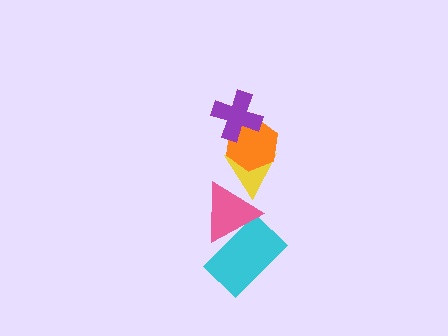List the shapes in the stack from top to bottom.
From top to bottom: the purple cross, the orange hexagon, the yellow triangle, the pink triangle, the cyan rectangle.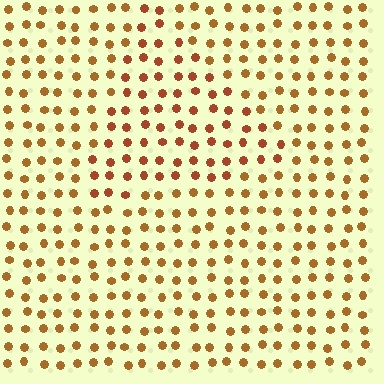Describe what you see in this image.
The image is filled with small brown elements in a uniform arrangement. A triangle-shaped region is visible where the elements are tinted to a slightly different hue, forming a subtle color boundary.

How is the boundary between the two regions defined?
The boundary is defined purely by a slight shift in hue (about 18 degrees). Spacing, size, and orientation are identical on both sides.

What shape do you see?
I see a triangle.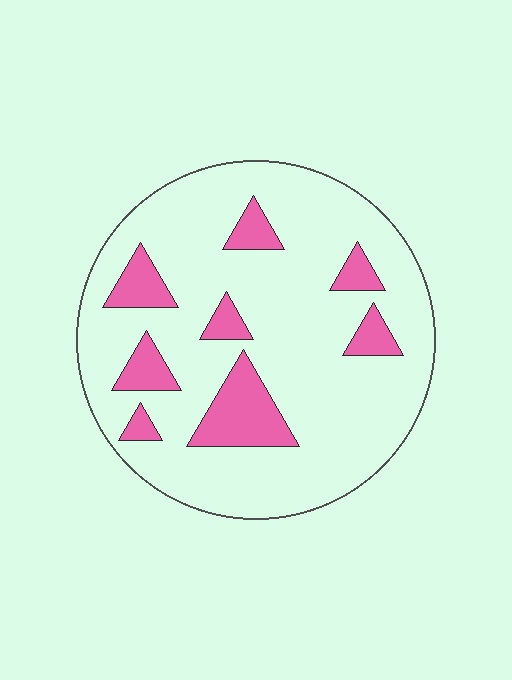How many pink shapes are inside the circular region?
8.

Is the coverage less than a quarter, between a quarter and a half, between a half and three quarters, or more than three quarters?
Less than a quarter.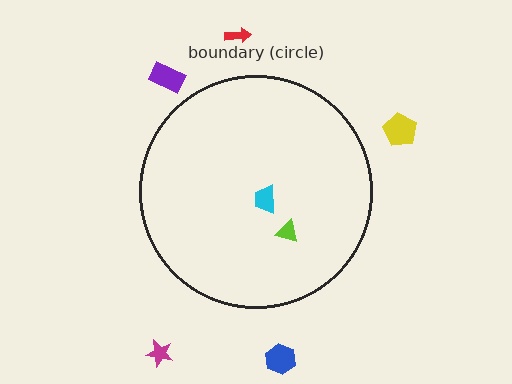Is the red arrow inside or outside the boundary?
Outside.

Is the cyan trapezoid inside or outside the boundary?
Inside.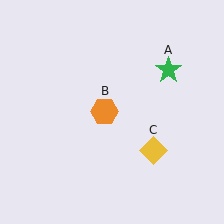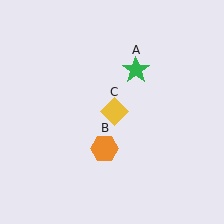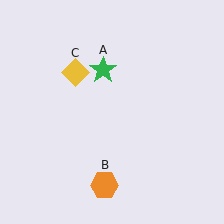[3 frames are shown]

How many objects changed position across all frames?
3 objects changed position: green star (object A), orange hexagon (object B), yellow diamond (object C).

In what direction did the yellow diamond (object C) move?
The yellow diamond (object C) moved up and to the left.